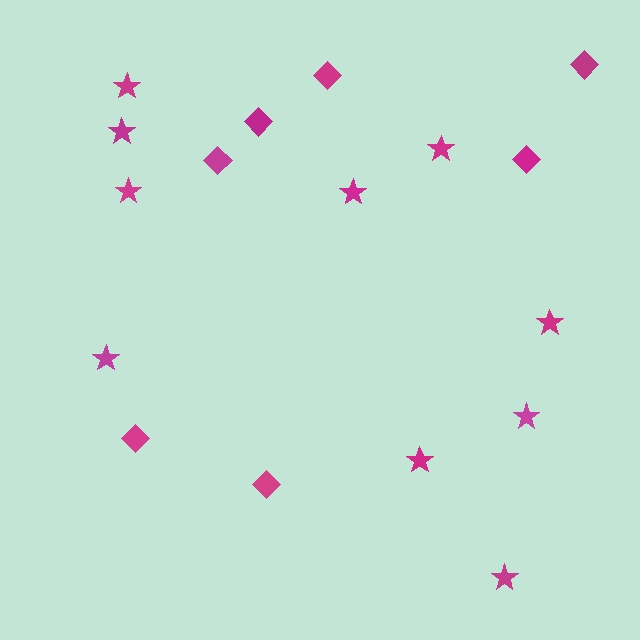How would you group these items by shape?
There are 2 groups: one group of stars (10) and one group of diamonds (7).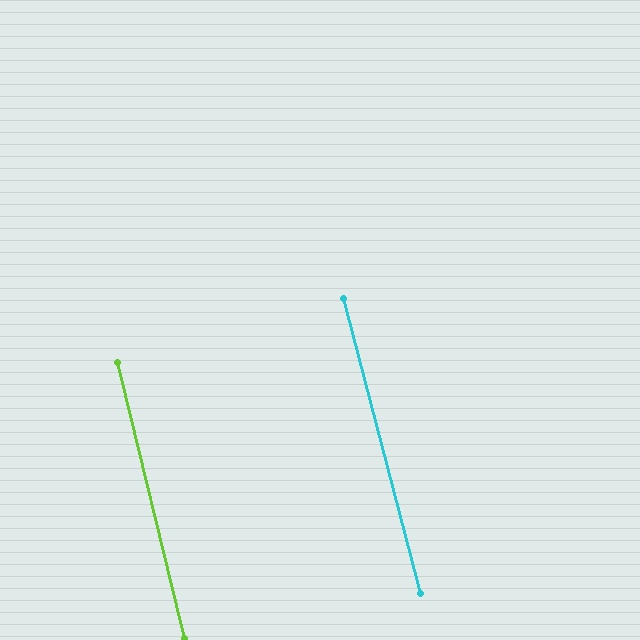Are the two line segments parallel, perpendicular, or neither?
Parallel — their directions differ by only 1.1°.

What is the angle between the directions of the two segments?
Approximately 1 degree.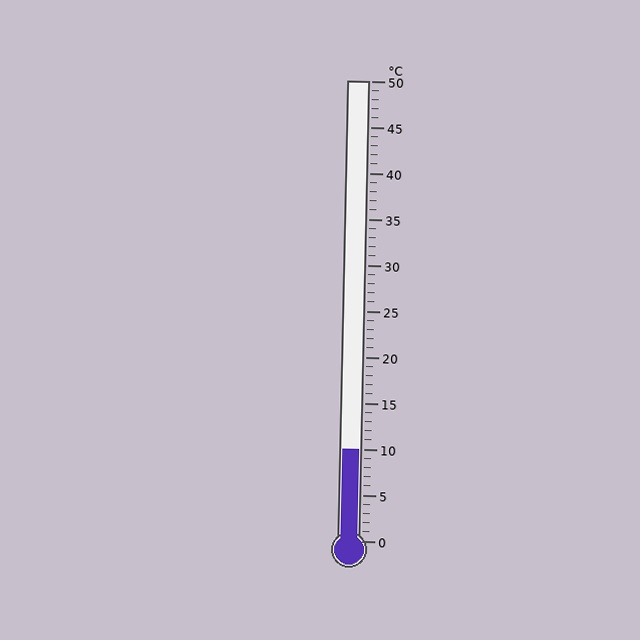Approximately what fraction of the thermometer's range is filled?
The thermometer is filled to approximately 20% of its range.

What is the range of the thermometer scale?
The thermometer scale ranges from 0°C to 50°C.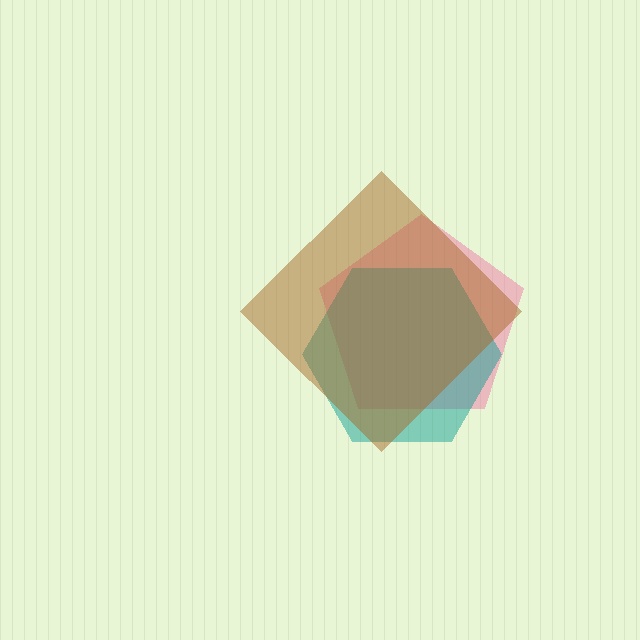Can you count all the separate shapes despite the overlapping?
Yes, there are 3 separate shapes.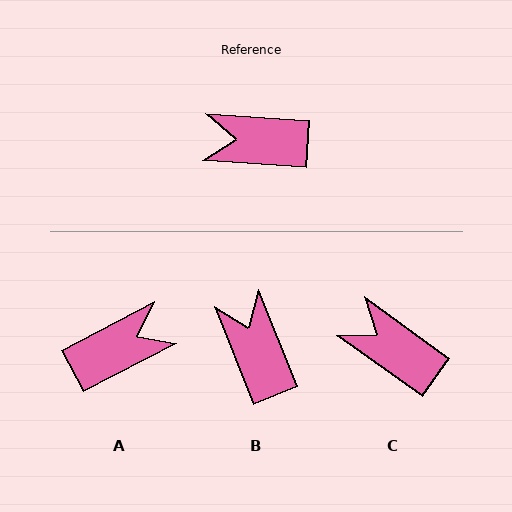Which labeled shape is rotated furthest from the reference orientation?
A, about 148 degrees away.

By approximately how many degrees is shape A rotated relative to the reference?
Approximately 148 degrees clockwise.